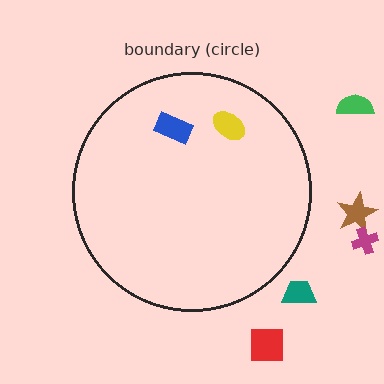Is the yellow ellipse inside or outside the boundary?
Inside.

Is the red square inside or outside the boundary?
Outside.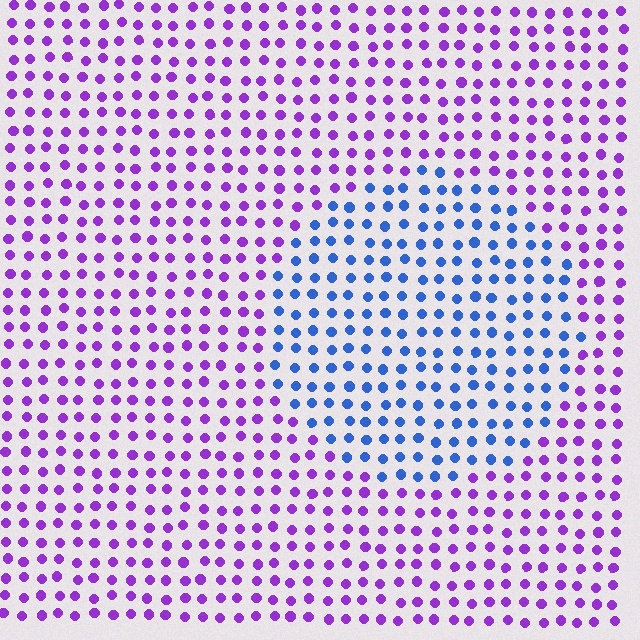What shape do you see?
I see a circle.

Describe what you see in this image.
The image is filled with small purple elements in a uniform arrangement. A circle-shaped region is visible where the elements are tinted to a slightly different hue, forming a subtle color boundary.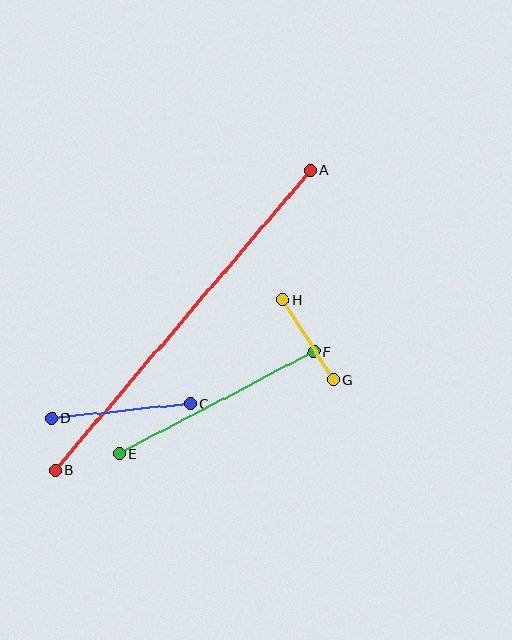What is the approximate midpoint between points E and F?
The midpoint is at approximately (217, 403) pixels.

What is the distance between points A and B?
The distance is approximately 395 pixels.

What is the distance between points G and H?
The distance is approximately 95 pixels.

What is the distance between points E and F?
The distance is approximately 220 pixels.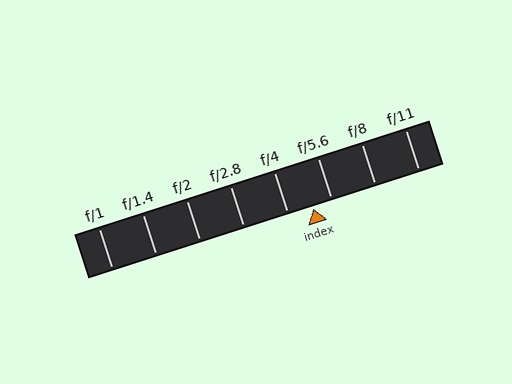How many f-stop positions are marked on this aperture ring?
There are 8 f-stop positions marked.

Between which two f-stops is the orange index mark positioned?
The index mark is between f/4 and f/5.6.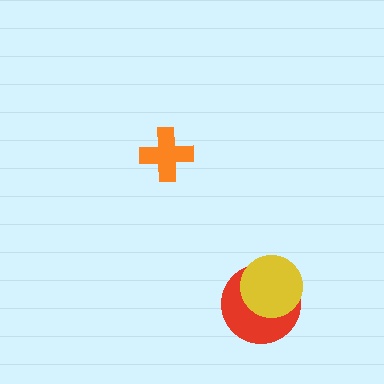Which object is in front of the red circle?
The yellow circle is in front of the red circle.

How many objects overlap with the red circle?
1 object overlaps with the red circle.